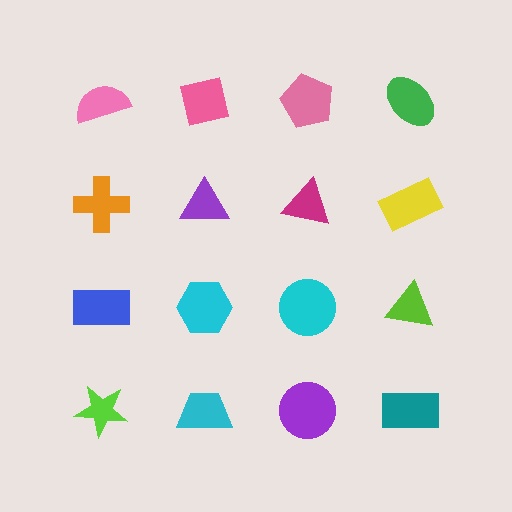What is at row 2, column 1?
An orange cross.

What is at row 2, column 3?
A magenta triangle.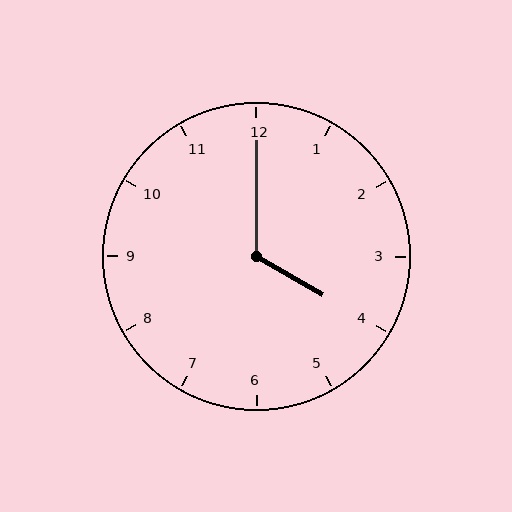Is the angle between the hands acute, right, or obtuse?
It is obtuse.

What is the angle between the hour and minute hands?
Approximately 120 degrees.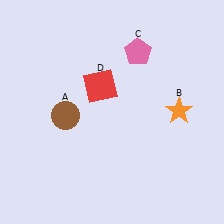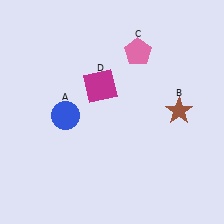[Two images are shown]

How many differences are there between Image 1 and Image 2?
There are 3 differences between the two images.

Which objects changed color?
A changed from brown to blue. B changed from orange to brown. D changed from red to magenta.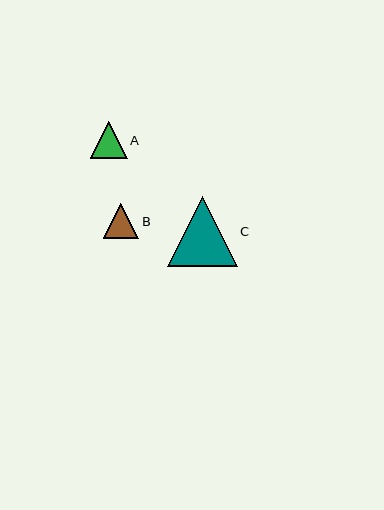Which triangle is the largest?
Triangle C is the largest with a size of approximately 70 pixels.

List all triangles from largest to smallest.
From largest to smallest: C, A, B.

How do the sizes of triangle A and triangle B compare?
Triangle A and triangle B are approximately the same size.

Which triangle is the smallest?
Triangle B is the smallest with a size of approximately 36 pixels.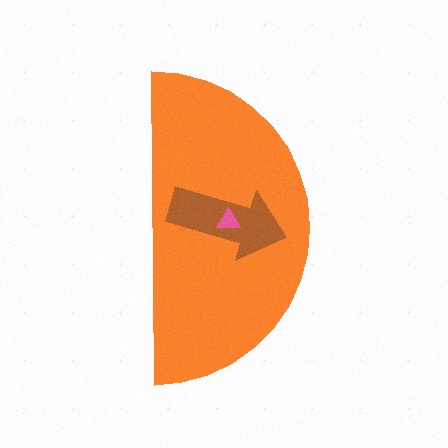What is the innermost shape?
The pink triangle.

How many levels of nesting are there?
3.